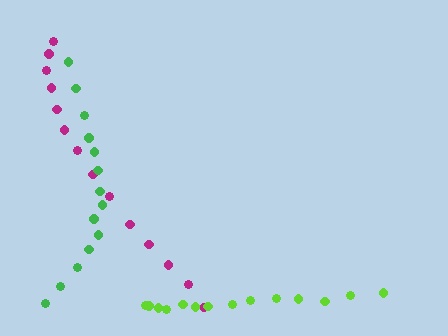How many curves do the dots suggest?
There are 3 distinct paths.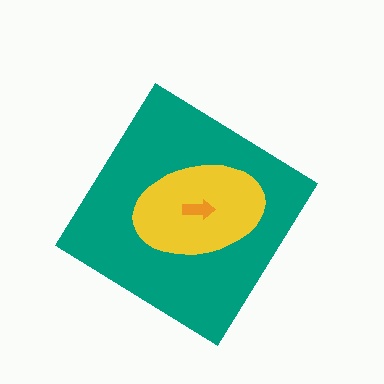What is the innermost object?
The orange arrow.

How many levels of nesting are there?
3.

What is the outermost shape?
The teal diamond.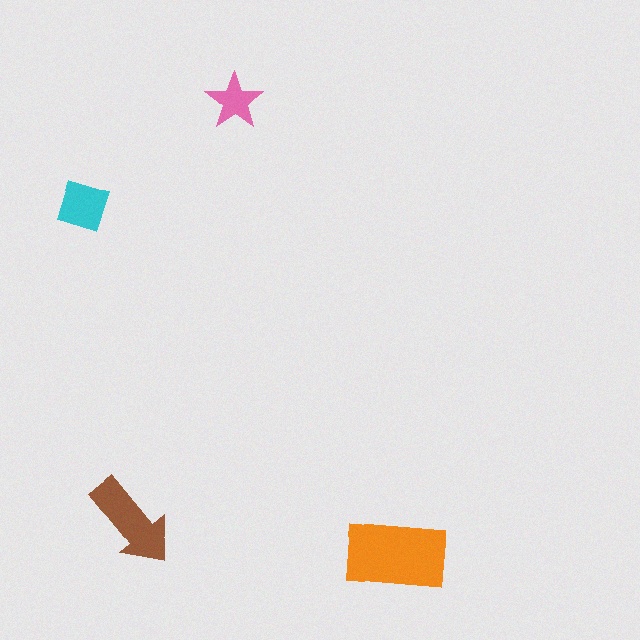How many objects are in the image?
There are 4 objects in the image.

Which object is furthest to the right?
The orange rectangle is rightmost.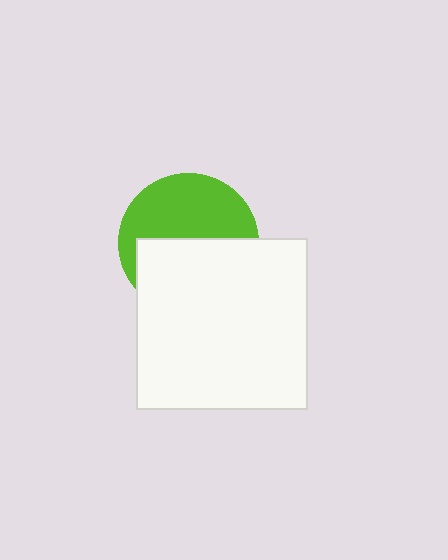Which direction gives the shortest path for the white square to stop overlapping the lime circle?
Moving down gives the shortest separation.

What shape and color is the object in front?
The object in front is a white square.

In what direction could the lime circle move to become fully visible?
The lime circle could move up. That would shift it out from behind the white square entirely.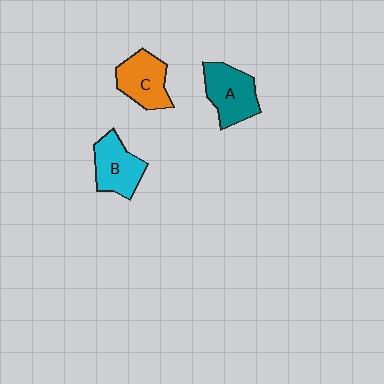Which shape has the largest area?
Shape A (teal).